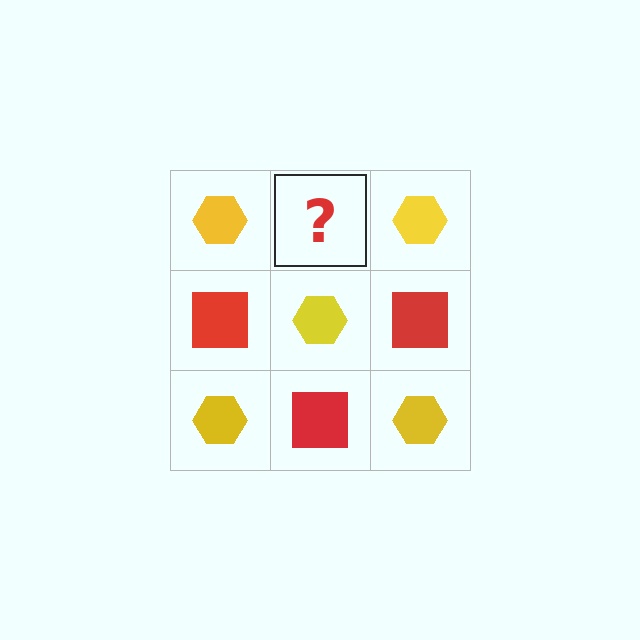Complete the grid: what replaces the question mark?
The question mark should be replaced with a red square.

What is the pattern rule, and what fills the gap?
The rule is that it alternates yellow hexagon and red square in a checkerboard pattern. The gap should be filled with a red square.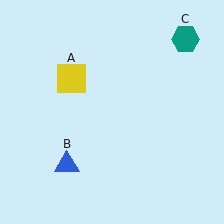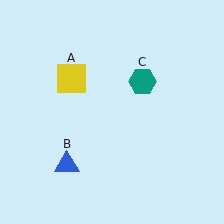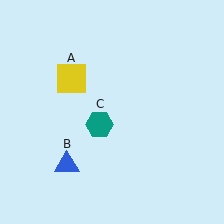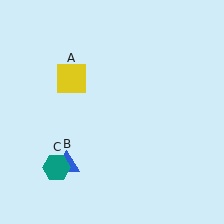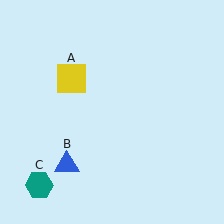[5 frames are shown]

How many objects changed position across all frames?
1 object changed position: teal hexagon (object C).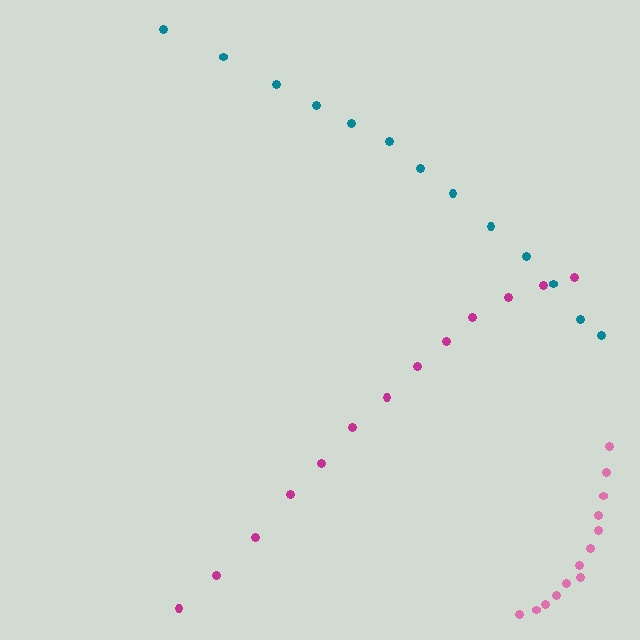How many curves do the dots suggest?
There are 3 distinct paths.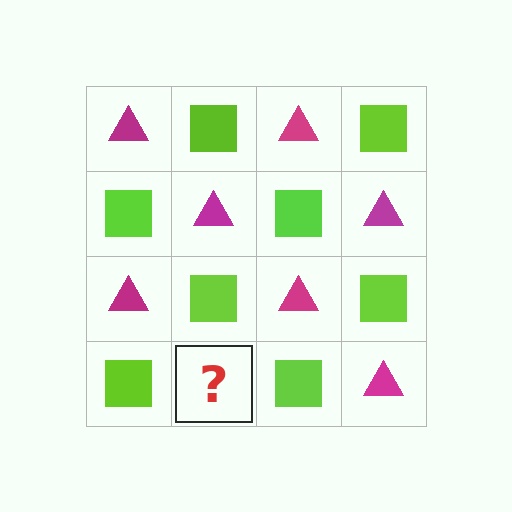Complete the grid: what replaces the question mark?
The question mark should be replaced with a magenta triangle.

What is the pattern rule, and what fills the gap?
The rule is that it alternates magenta triangle and lime square in a checkerboard pattern. The gap should be filled with a magenta triangle.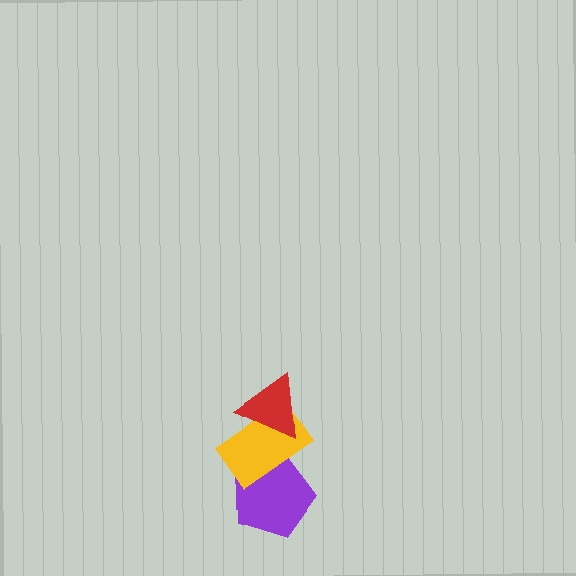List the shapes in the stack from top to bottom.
From top to bottom: the red triangle, the yellow rectangle, the purple pentagon.